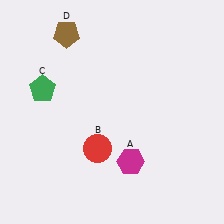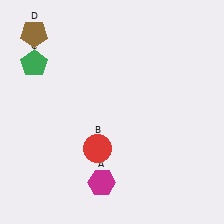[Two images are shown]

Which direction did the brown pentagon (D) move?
The brown pentagon (D) moved left.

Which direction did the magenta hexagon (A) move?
The magenta hexagon (A) moved left.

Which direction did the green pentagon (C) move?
The green pentagon (C) moved up.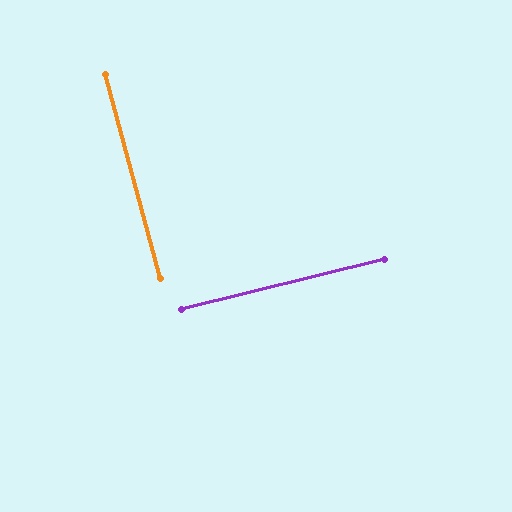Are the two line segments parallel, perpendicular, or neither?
Perpendicular — they meet at approximately 89°.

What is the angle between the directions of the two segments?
Approximately 89 degrees.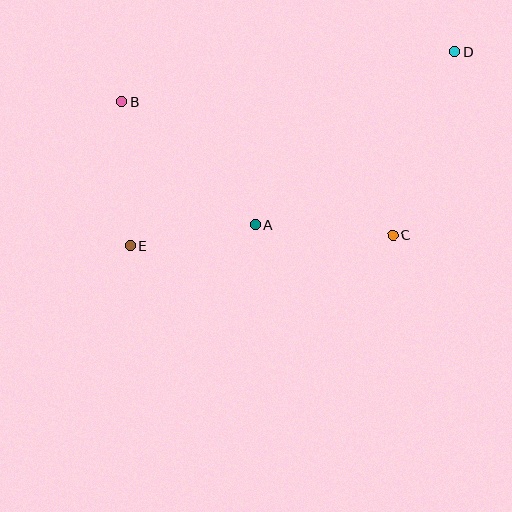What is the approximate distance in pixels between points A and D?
The distance between A and D is approximately 264 pixels.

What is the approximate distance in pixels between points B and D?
The distance between B and D is approximately 337 pixels.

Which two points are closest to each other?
Points A and E are closest to each other.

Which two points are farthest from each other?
Points D and E are farthest from each other.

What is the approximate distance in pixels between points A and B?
The distance between A and B is approximately 182 pixels.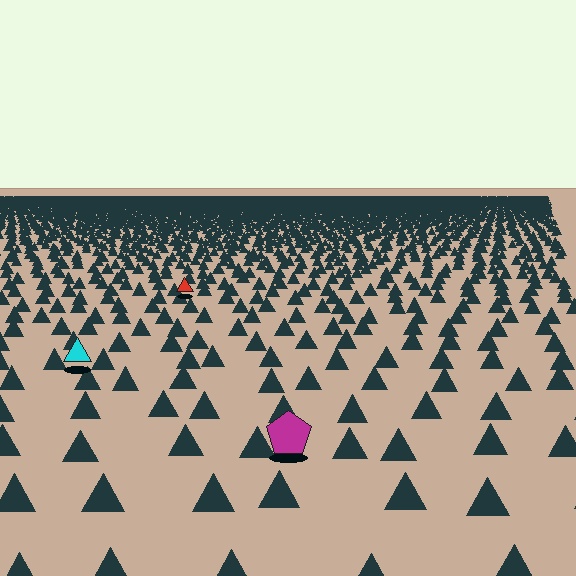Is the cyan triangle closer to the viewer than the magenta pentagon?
No. The magenta pentagon is closer — you can tell from the texture gradient: the ground texture is coarser near it.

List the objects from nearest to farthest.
From nearest to farthest: the magenta pentagon, the cyan triangle, the red triangle.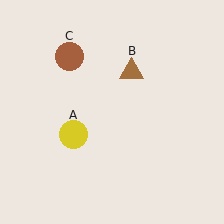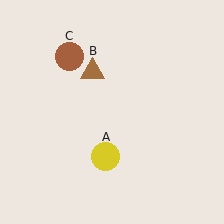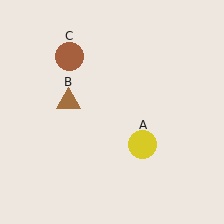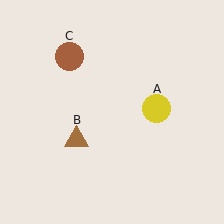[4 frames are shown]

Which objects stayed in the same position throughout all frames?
Brown circle (object C) remained stationary.